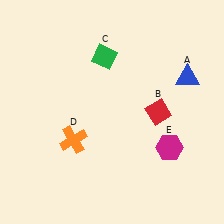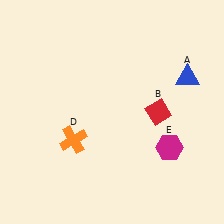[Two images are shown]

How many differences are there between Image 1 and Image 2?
There is 1 difference between the two images.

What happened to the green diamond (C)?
The green diamond (C) was removed in Image 2. It was in the top-left area of Image 1.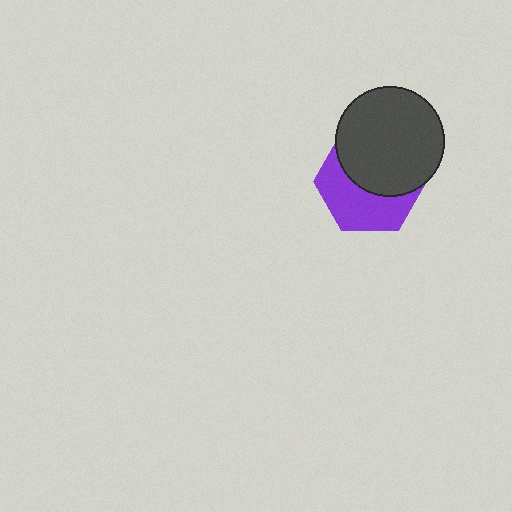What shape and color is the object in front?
The object in front is a dark gray circle.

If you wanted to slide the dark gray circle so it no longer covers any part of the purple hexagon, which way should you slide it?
Slide it up — that is the most direct way to separate the two shapes.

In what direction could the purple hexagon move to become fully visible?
The purple hexagon could move down. That would shift it out from behind the dark gray circle entirely.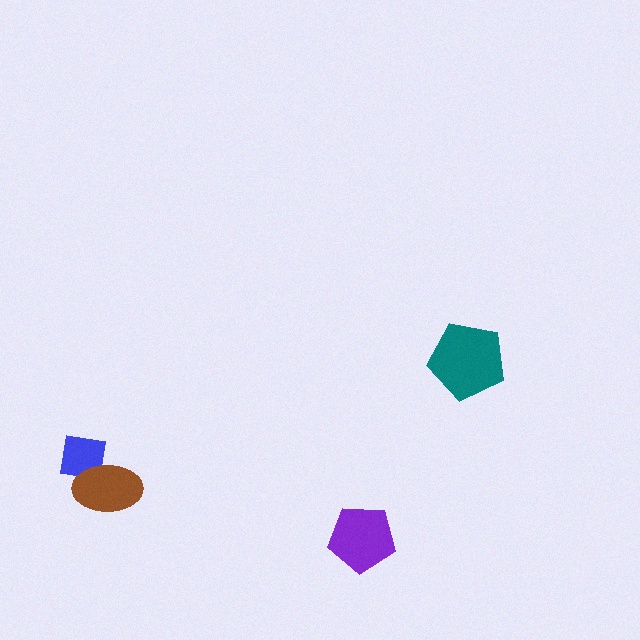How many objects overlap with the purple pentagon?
0 objects overlap with the purple pentagon.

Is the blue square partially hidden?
Yes, it is partially covered by another shape.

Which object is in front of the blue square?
The brown ellipse is in front of the blue square.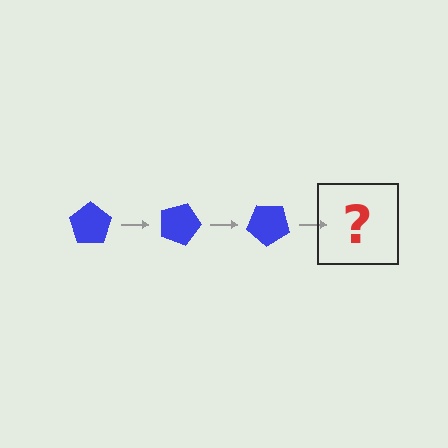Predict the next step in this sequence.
The next step is a blue pentagon rotated 60 degrees.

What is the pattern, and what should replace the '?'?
The pattern is that the pentagon rotates 20 degrees each step. The '?' should be a blue pentagon rotated 60 degrees.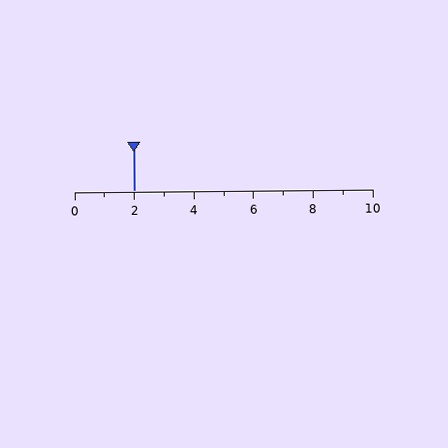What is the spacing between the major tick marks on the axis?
The major ticks are spaced 2 apart.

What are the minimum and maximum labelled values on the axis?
The axis runs from 0 to 10.